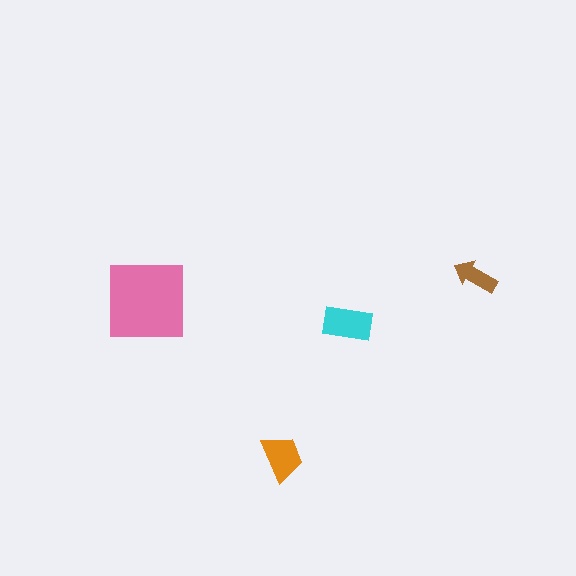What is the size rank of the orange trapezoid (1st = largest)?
3rd.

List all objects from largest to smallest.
The pink square, the cyan rectangle, the orange trapezoid, the brown arrow.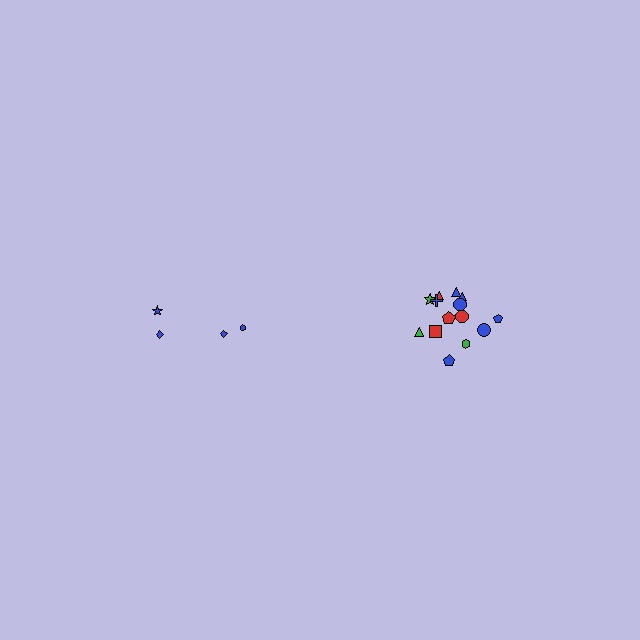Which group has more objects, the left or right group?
The right group.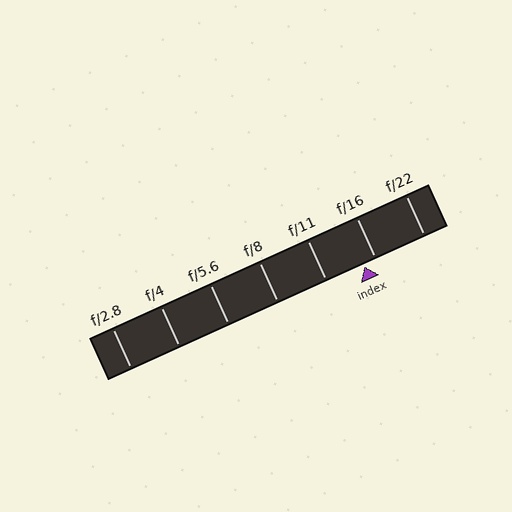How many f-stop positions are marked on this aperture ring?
There are 7 f-stop positions marked.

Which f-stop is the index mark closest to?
The index mark is closest to f/16.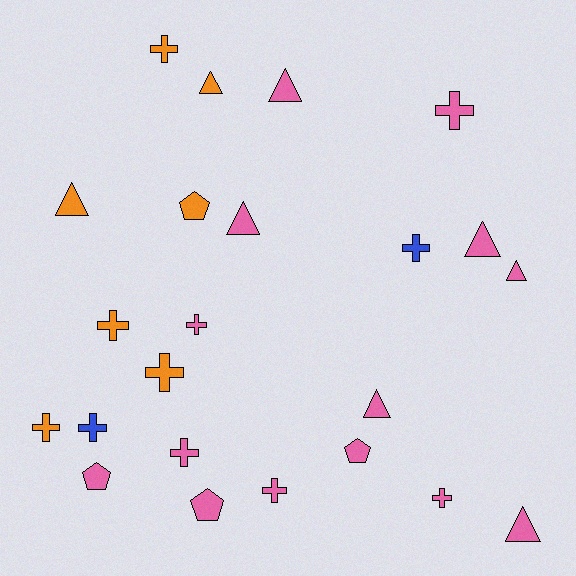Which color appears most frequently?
Pink, with 14 objects.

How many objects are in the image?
There are 23 objects.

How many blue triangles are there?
There are no blue triangles.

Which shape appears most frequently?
Cross, with 11 objects.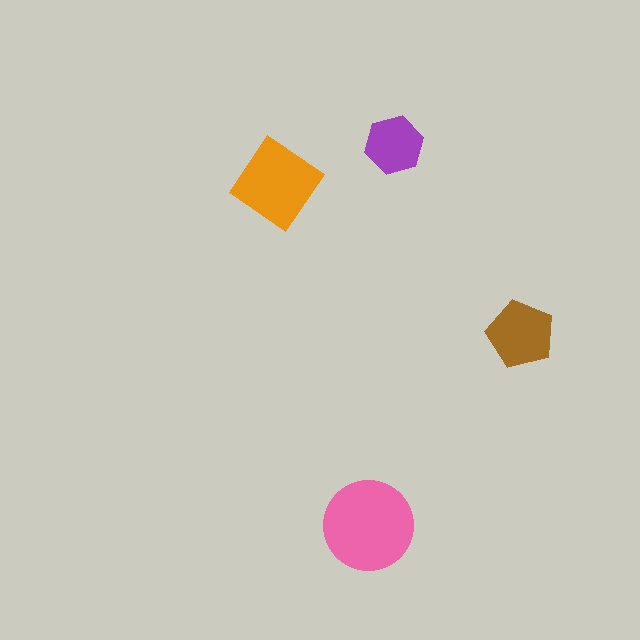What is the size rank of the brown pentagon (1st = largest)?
3rd.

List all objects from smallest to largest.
The purple hexagon, the brown pentagon, the orange diamond, the pink circle.